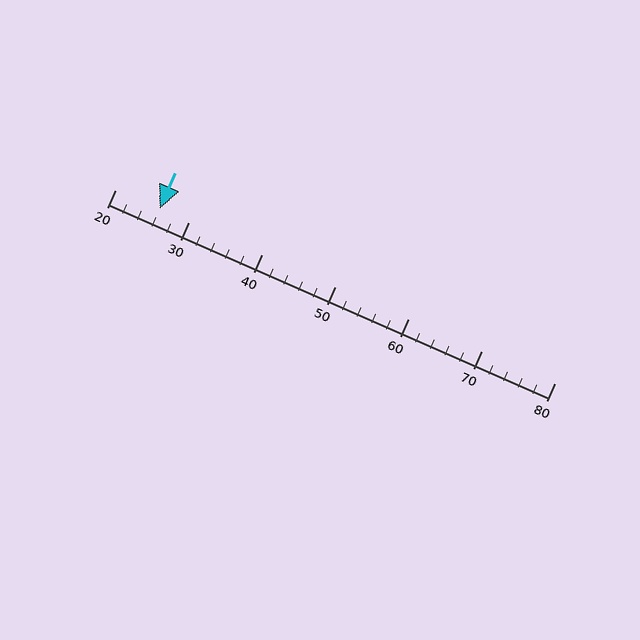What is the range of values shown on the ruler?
The ruler shows values from 20 to 80.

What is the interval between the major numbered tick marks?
The major tick marks are spaced 10 units apart.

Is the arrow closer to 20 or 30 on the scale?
The arrow is closer to 30.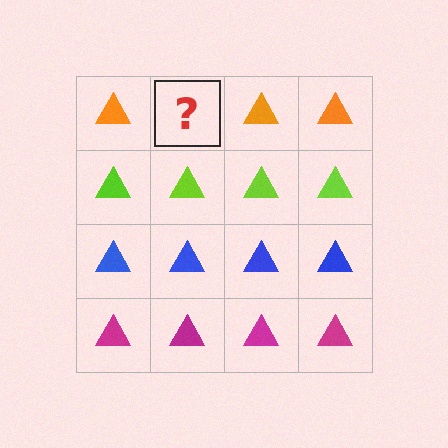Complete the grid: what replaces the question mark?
The question mark should be replaced with an orange triangle.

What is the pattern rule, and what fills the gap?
The rule is that each row has a consistent color. The gap should be filled with an orange triangle.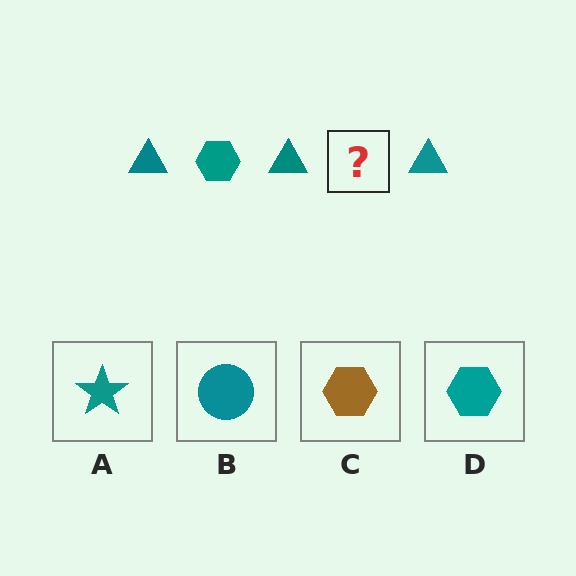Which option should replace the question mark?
Option D.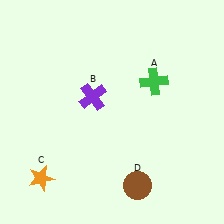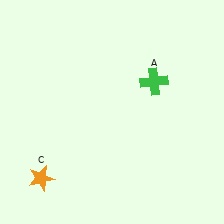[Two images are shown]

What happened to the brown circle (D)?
The brown circle (D) was removed in Image 2. It was in the bottom-right area of Image 1.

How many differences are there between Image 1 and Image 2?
There are 2 differences between the two images.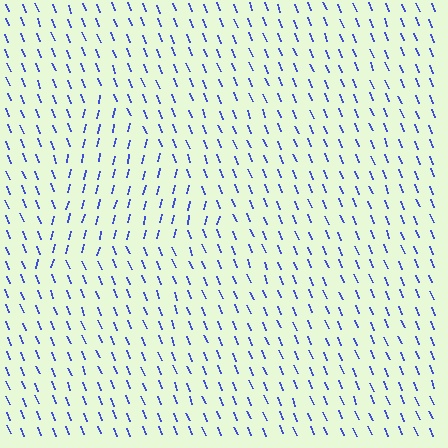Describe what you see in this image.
The image is filled with small blue line segments. A triangle region in the image has lines oriented differently from the surrounding lines, creating a visible texture boundary.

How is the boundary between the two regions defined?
The boundary is defined purely by a change in line orientation (approximately 35 degrees difference). All lines are the same color and thickness.